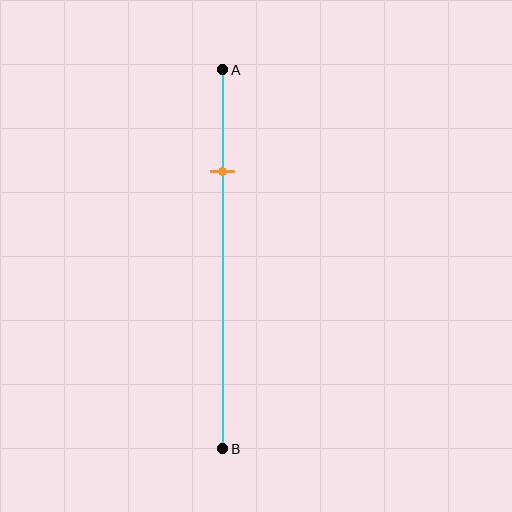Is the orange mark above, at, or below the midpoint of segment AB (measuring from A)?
The orange mark is above the midpoint of segment AB.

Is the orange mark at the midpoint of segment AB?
No, the mark is at about 25% from A, not at the 50% midpoint.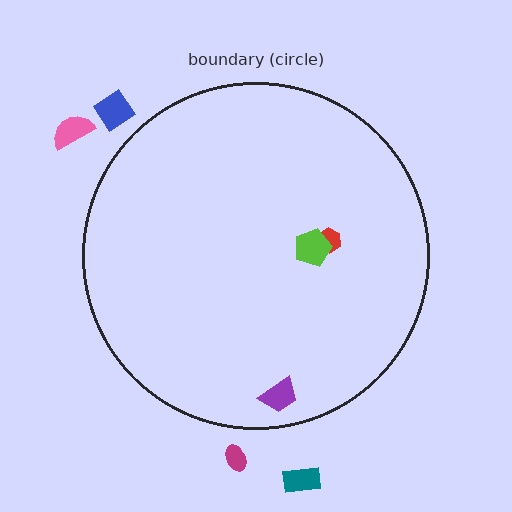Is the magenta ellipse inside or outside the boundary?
Outside.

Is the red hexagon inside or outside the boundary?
Inside.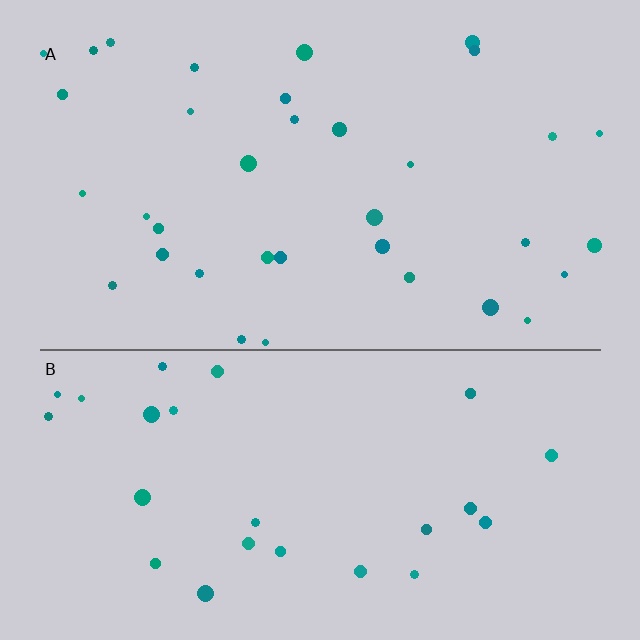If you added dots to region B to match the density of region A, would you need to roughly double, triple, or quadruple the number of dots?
Approximately double.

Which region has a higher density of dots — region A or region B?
A (the top).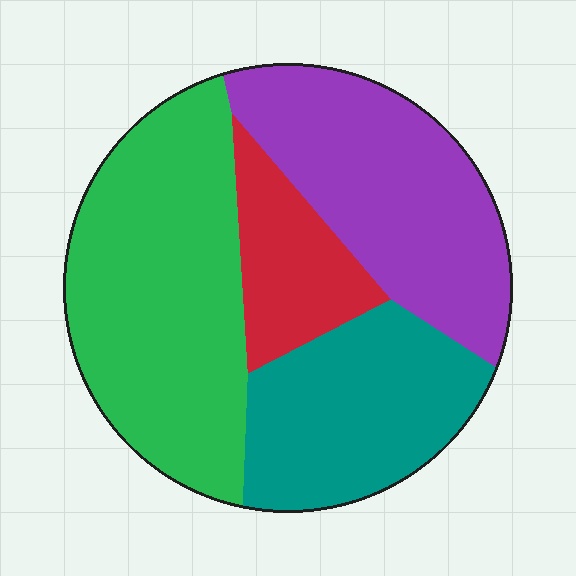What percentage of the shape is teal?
Teal takes up about one quarter (1/4) of the shape.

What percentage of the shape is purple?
Purple covers around 30% of the shape.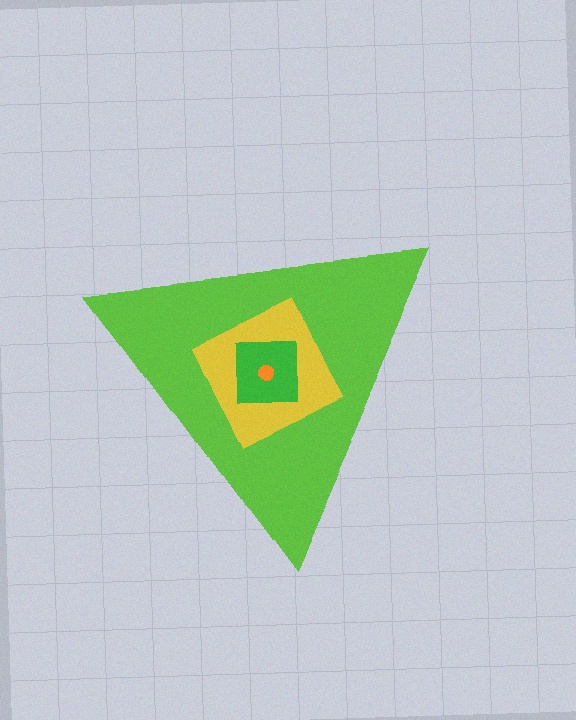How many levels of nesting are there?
4.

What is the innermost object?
The orange circle.